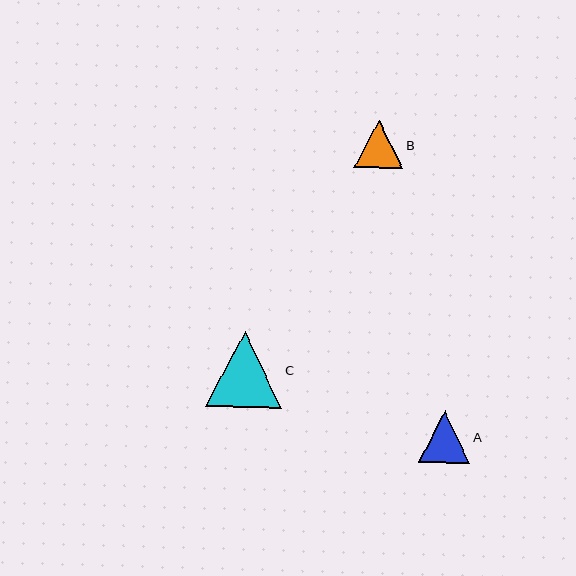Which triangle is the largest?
Triangle C is the largest with a size of approximately 76 pixels.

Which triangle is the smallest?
Triangle B is the smallest with a size of approximately 49 pixels.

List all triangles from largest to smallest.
From largest to smallest: C, A, B.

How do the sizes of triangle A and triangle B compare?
Triangle A and triangle B are approximately the same size.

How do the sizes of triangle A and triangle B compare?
Triangle A and triangle B are approximately the same size.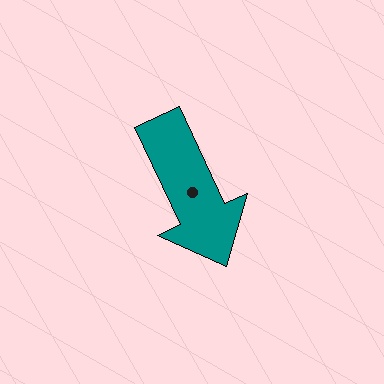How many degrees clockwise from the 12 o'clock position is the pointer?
Approximately 155 degrees.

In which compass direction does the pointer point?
Southeast.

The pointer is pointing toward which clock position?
Roughly 5 o'clock.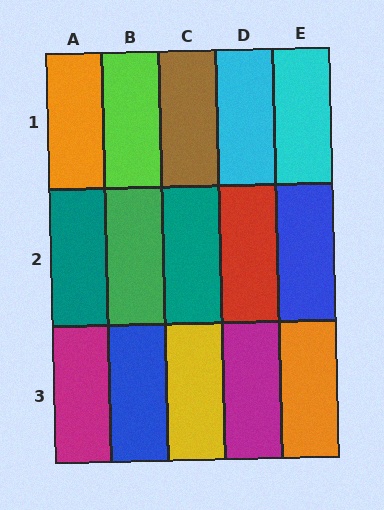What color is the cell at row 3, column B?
Blue.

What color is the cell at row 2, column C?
Teal.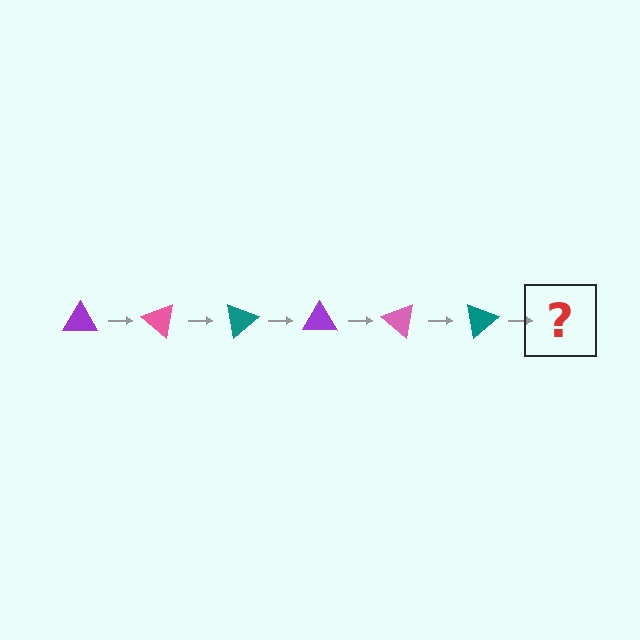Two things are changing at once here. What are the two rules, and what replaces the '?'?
The two rules are that it rotates 40 degrees each step and the color cycles through purple, pink, and teal. The '?' should be a purple triangle, rotated 240 degrees from the start.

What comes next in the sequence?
The next element should be a purple triangle, rotated 240 degrees from the start.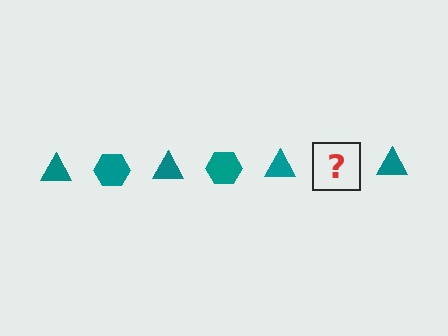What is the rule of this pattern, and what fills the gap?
The rule is that the pattern cycles through triangle, hexagon shapes in teal. The gap should be filled with a teal hexagon.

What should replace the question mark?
The question mark should be replaced with a teal hexagon.